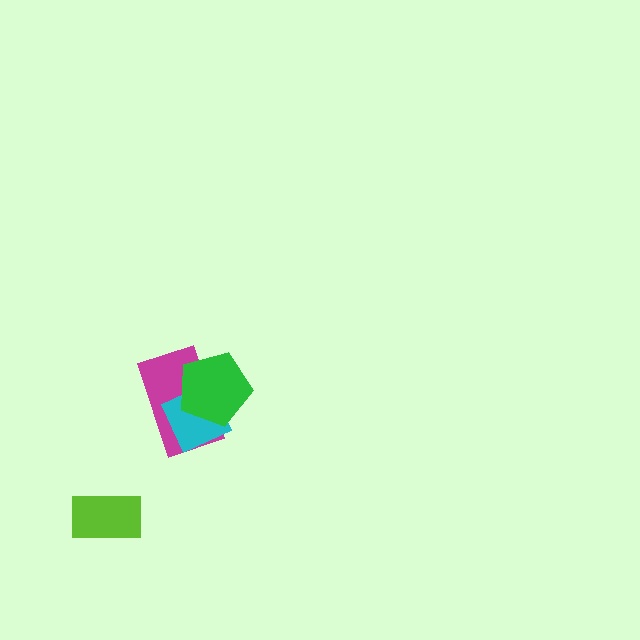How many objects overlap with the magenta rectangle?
2 objects overlap with the magenta rectangle.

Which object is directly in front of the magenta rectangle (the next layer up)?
The cyan square is directly in front of the magenta rectangle.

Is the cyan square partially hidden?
Yes, it is partially covered by another shape.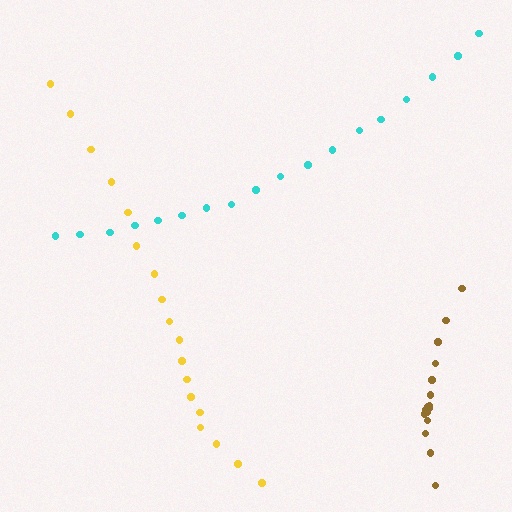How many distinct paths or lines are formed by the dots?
There are 3 distinct paths.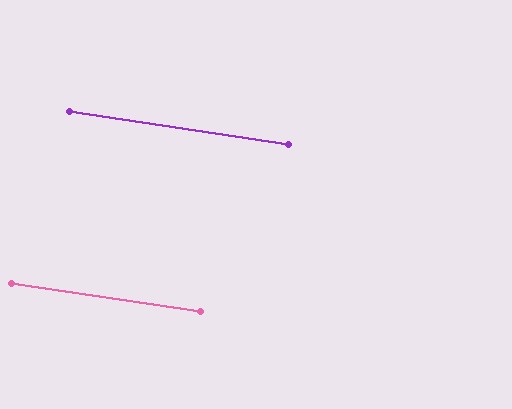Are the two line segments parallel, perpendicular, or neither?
Parallel — their directions differ by only 0.2°.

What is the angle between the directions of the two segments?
Approximately 0 degrees.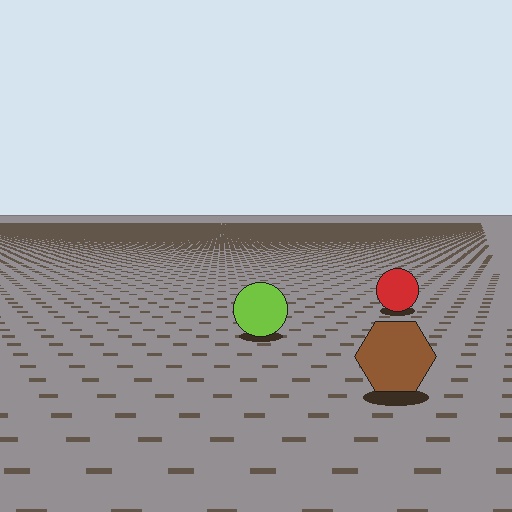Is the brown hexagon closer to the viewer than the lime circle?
Yes. The brown hexagon is closer — you can tell from the texture gradient: the ground texture is coarser near it.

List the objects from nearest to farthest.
From nearest to farthest: the brown hexagon, the lime circle, the red circle.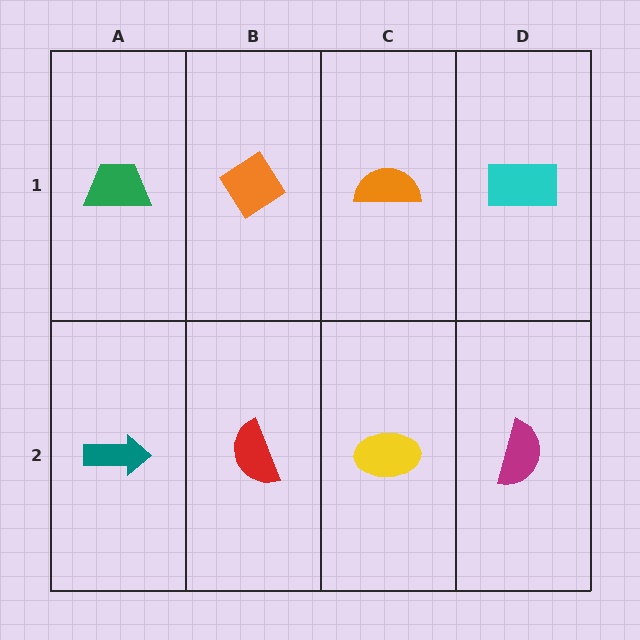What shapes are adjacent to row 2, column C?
An orange semicircle (row 1, column C), a red semicircle (row 2, column B), a magenta semicircle (row 2, column D).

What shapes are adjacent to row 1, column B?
A red semicircle (row 2, column B), a green trapezoid (row 1, column A), an orange semicircle (row 1, column C).